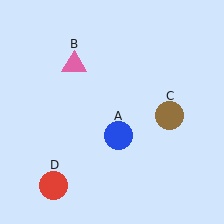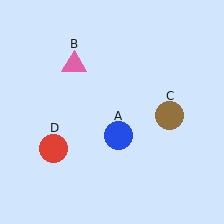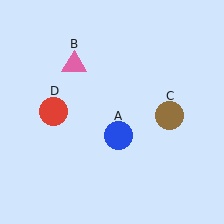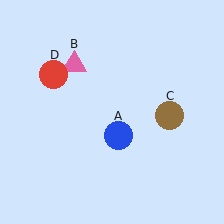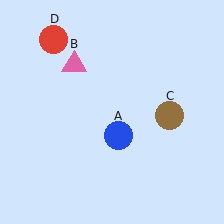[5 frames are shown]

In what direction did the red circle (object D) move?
The red circle (object D) moved up.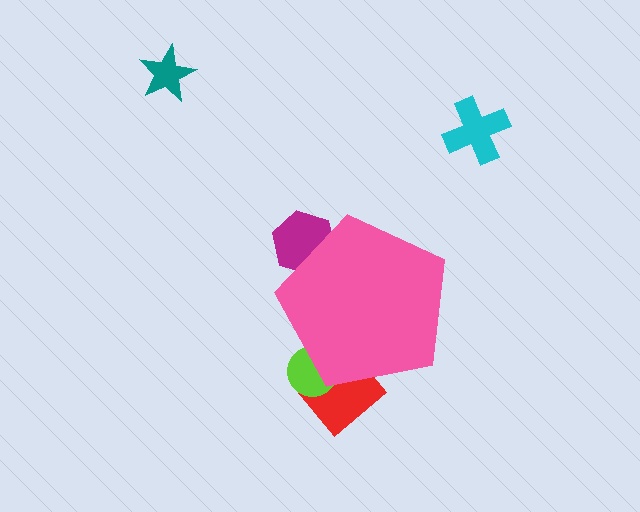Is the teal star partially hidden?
No, the teal star is fully visible.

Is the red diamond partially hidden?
Yes, the red diamond is partially hidden behind the pink pentagon.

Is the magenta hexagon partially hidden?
Yes, the magenta hexagon is partially hidden behind the pink pentagon.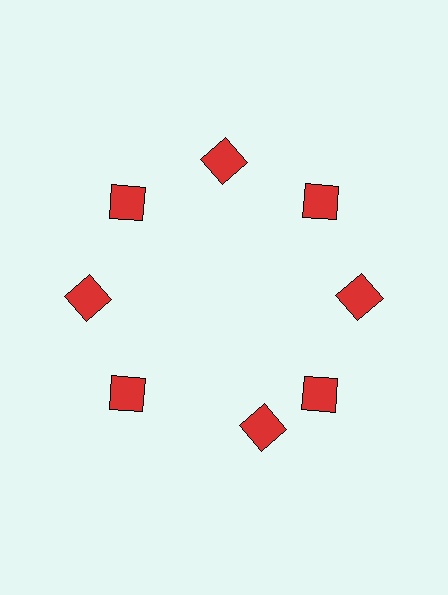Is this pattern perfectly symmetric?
No. The 8 red diamonds are arranged in a ring, but one element near the 6 o'clock position is rotated out of alignment along the ring, breaking the 8-fold rotational symmetry.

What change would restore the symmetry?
The symmetry would be restored by rotating it back into even spacing with its neighbors so that all 8 diamonds sit at equal angles and equal distance from the center.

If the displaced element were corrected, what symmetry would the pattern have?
It would have 8-fold rotational symmetry — the pattern would map onto itself every 45 degrees.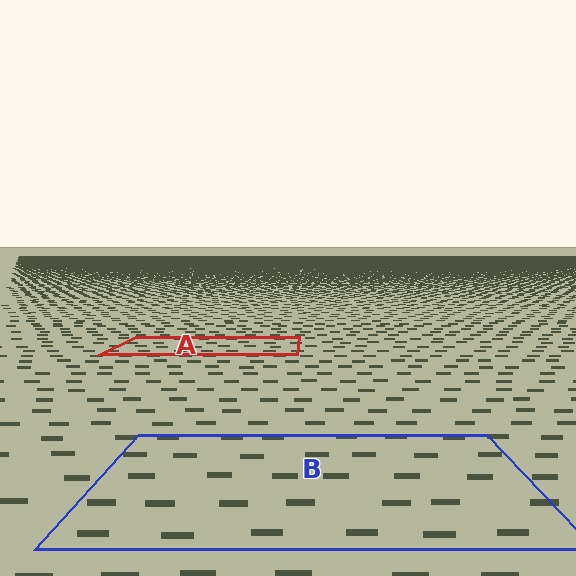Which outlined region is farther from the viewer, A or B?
Region A is farther from the viewer — the texture elements inside it appear smaller and more densely packed.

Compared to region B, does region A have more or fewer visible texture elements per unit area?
Region A has more texture elements per unit area — they are packed more densely because it is farther away.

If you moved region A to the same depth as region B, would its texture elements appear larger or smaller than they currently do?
They would appear larger. At a closer depth, the same texture elements are projected at a bigger on-screen size.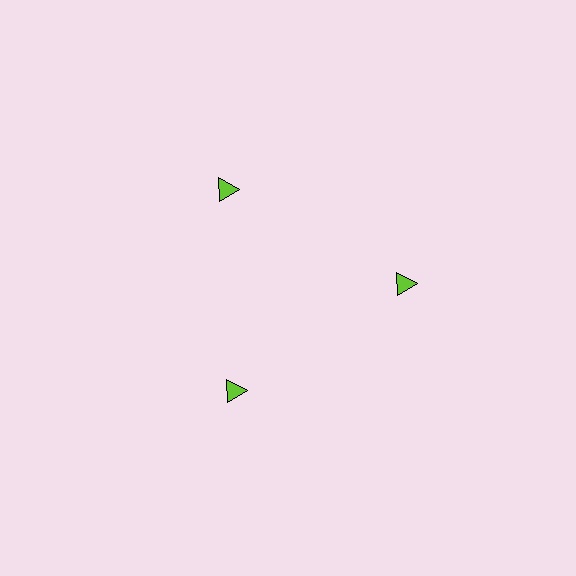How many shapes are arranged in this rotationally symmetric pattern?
There are 3 shapes, arranged in 3 groups of 1.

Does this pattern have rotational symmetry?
Yes, this pattern has 3-fold rotational symmetry. It looks the same after rotating 120 degrees around the center.